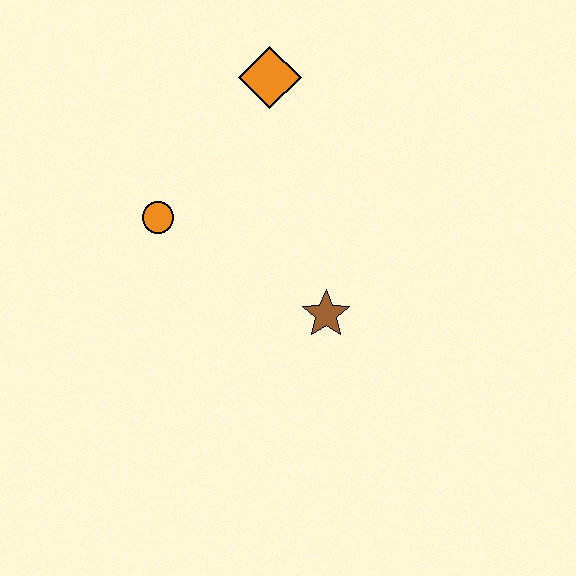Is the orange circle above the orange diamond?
No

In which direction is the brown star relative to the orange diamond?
The brown star is below the orange diamond.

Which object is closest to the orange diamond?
The orange circle is closest to the orange diamond.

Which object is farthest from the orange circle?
The brown star is farthest from the orange circle.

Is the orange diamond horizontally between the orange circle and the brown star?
Yes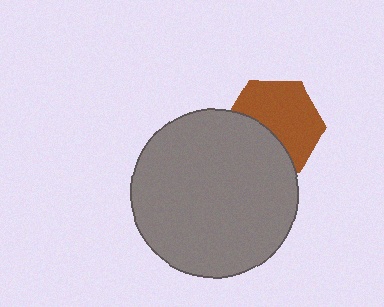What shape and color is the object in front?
The object in front is a gray circle.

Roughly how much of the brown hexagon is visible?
About half of it is visible (roughly 61%).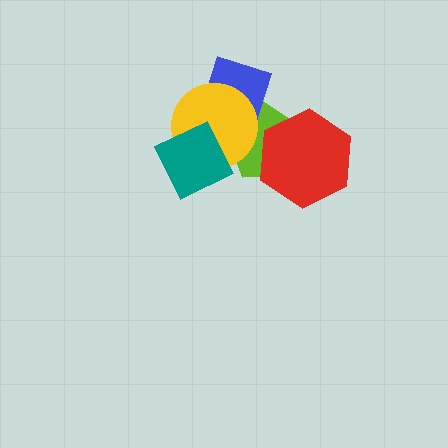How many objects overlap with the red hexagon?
1 object overlaps with the red hexagon.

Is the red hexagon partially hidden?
No, no other shape covers it.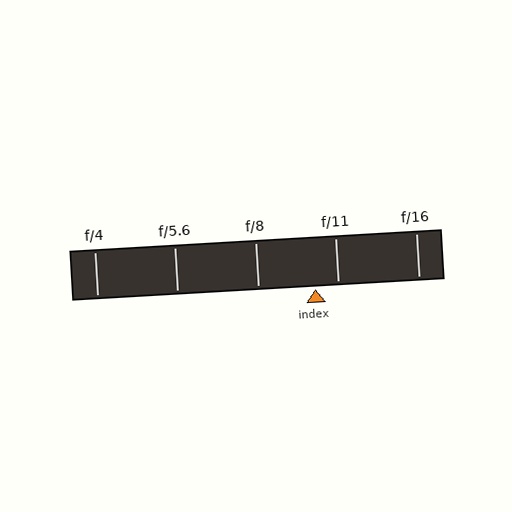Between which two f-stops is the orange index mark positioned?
The index mark is between f/8 and f/11.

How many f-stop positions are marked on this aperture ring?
There are 5 f-stop positions marked.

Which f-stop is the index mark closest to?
The index mark is closest to f/11.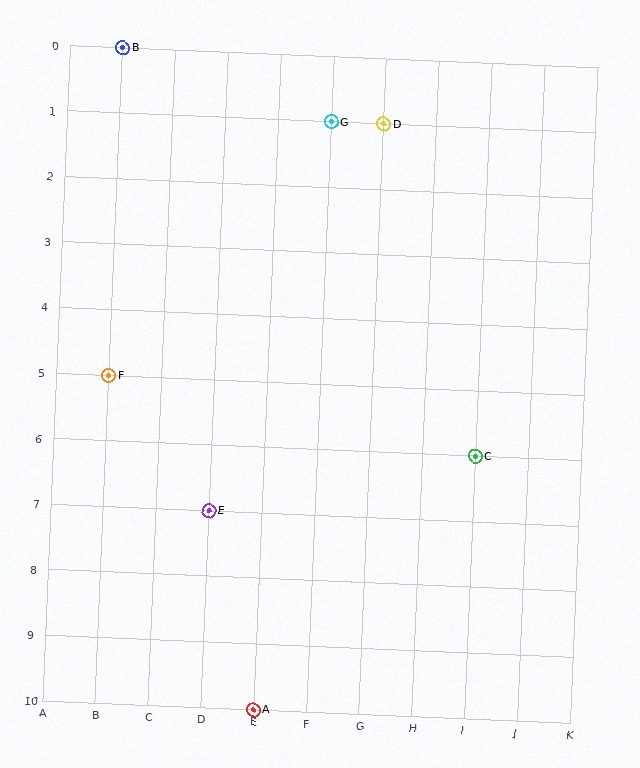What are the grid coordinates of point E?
Point E is at grid coordinates (D, 7).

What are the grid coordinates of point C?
Point C is at grid coordinates (I, 6).